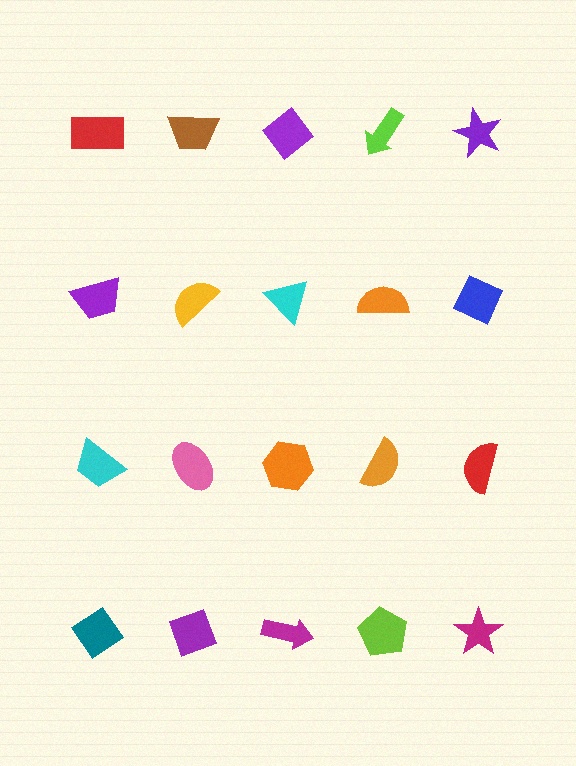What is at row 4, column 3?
A magenta arrow.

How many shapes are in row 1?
5 shapes.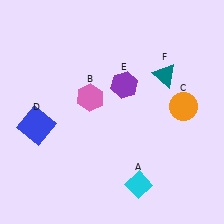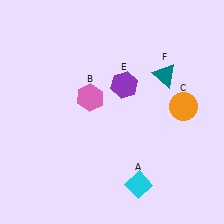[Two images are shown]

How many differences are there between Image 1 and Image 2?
There is 1 difference between the two images.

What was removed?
The blue square (D) was removed in Image 2.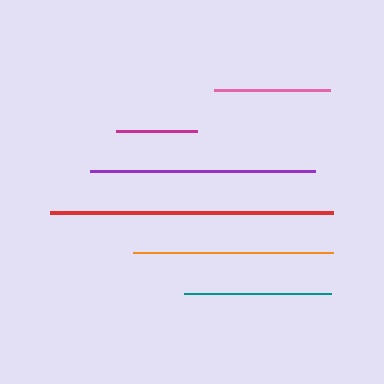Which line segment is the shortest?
The magenta line is the shortest at approximately 81 pixels.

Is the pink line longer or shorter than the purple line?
The purple line is longer than the pink line.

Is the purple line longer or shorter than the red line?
The red line is longer than the purple line.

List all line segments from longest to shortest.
From longest to shortest: red, purple, orange, teal, pink, magenta.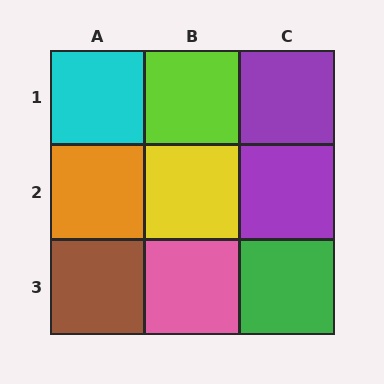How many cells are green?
1 cell is green.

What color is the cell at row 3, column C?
Green.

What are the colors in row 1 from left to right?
Cyan, lime, purple.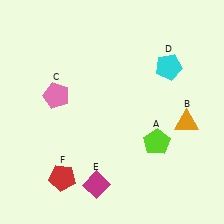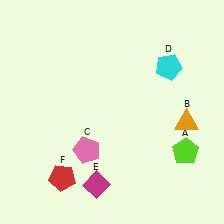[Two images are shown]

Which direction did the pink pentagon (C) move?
The pink pentagon (C) moved down.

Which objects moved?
The objects that moved are: the lime pentagon (A), the pink pentagon (C).